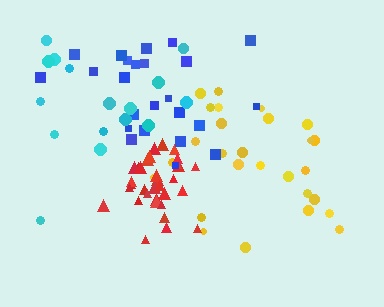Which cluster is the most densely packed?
Red.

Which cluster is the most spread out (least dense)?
Cyan.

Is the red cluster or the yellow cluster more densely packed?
Red.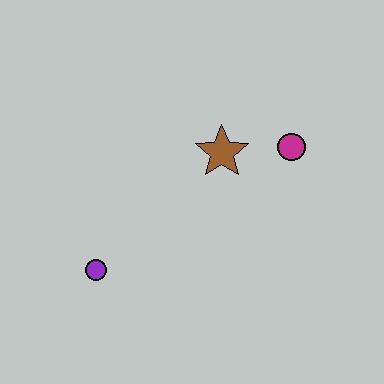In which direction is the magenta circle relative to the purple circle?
The magenta circle is to the right of the purple circle.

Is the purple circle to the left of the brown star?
Yes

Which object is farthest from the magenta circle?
The purple circle is farthest from the magenta circle.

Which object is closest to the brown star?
The magenta circle is closest to the brown star.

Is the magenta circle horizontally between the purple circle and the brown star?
No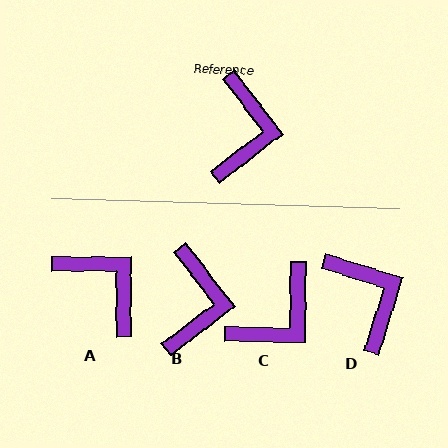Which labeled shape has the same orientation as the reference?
B.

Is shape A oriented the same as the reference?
No, it is off by about 52 degrees.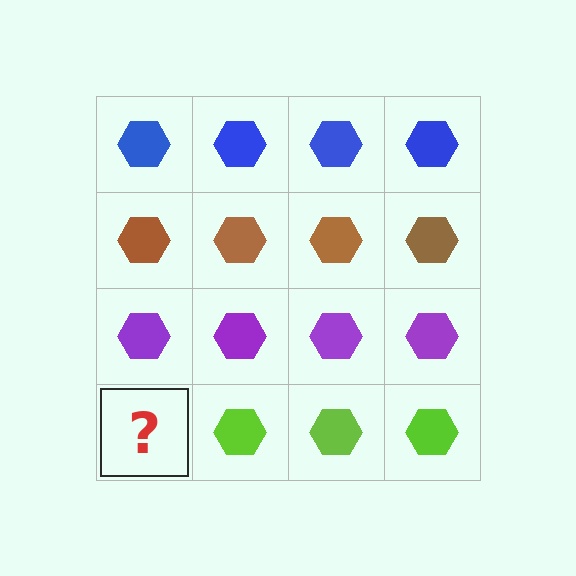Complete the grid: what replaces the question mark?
The question mark should be replaced with a lime hexagon.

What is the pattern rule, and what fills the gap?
The rule is that each row has a consistent color. The gap should be filled with a lime hexagon.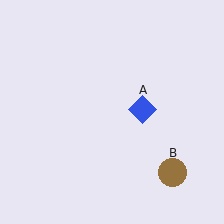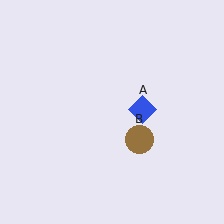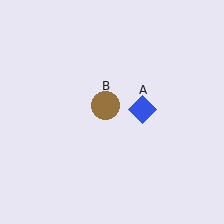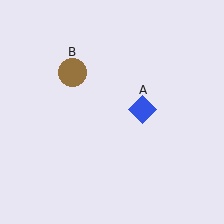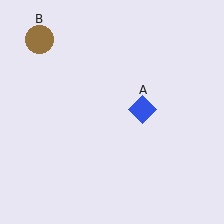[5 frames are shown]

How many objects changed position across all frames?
1 object changed position: brown circle (object B).